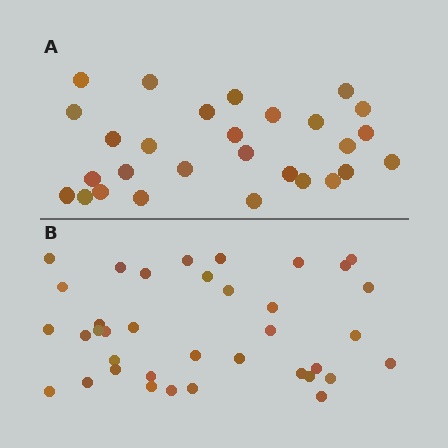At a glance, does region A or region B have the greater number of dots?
Region B (the bottom region) has more dots.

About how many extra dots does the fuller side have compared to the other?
Region B has roughly 8 or so more dots than region A.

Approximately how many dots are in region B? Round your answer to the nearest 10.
About 40 dots. (The exact count is 37, which rounds to 40.)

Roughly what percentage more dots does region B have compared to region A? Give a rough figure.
About 30% more.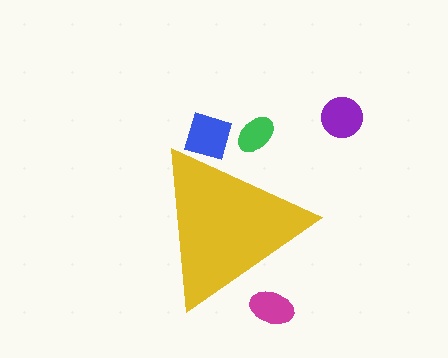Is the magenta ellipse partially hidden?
Yes, the magenta ellipse is partially hidden behind the yellow triangle.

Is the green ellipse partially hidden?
Yes, the green ellipse is partially hidden behind the yellow triangle.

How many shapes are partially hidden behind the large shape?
3 shapes are partially hidden.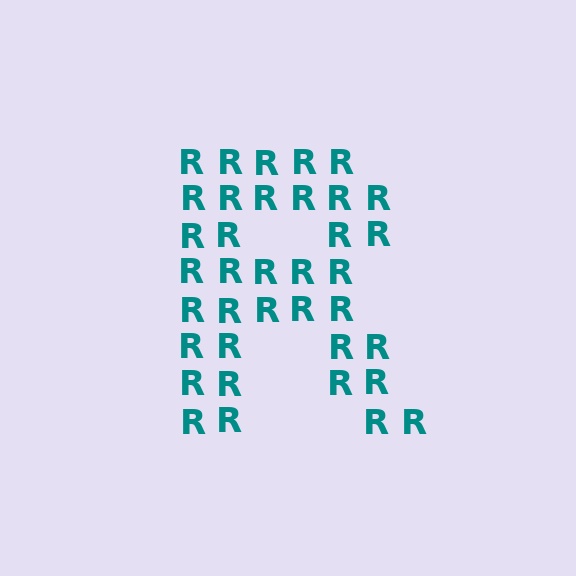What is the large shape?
The large shape is the letter R.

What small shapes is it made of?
It is made of small letter R's.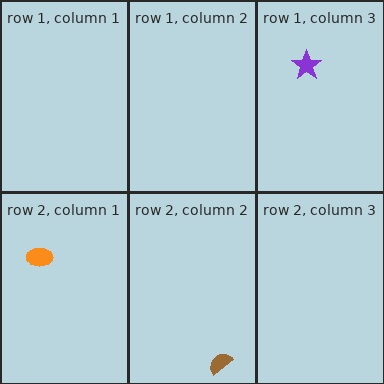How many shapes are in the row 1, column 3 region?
1.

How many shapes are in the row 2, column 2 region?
1.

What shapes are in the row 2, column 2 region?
The brown semicircle.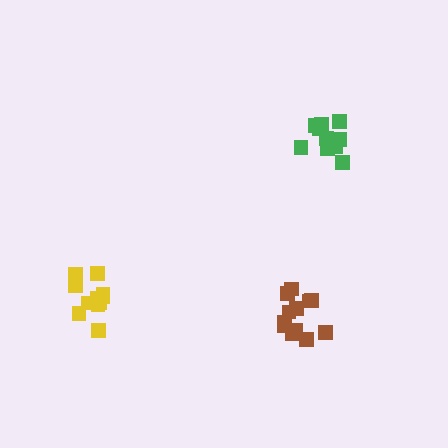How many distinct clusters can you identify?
There are 3 distinct clusters.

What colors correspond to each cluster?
The clusters are colored: green, brown, yellow.